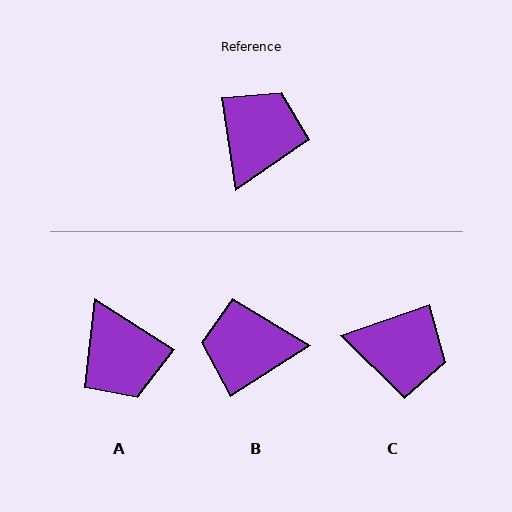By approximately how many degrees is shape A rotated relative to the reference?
Approximately 131 degrees clockwise.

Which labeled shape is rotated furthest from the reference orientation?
A, about 131 degrees away.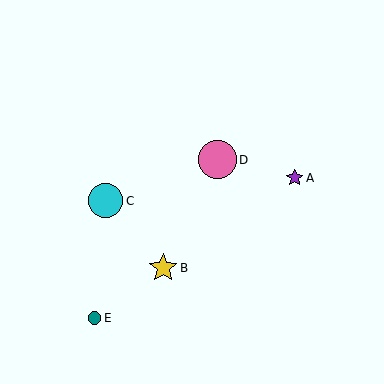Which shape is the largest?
The pink circle (labeled D) is the largest.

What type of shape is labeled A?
Shape A is a purple star.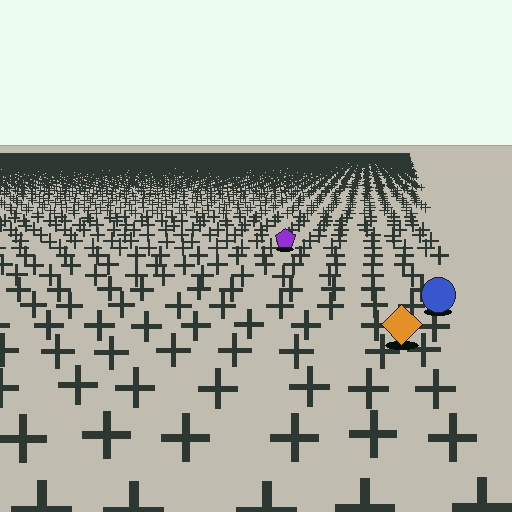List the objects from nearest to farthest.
From nearest to farthest: the orange diamond, the blue circle, the purple pentagon.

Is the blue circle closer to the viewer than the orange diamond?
No. The orange diamond is closer — you can tell from the texture gradient: the ground texture is coarser near it.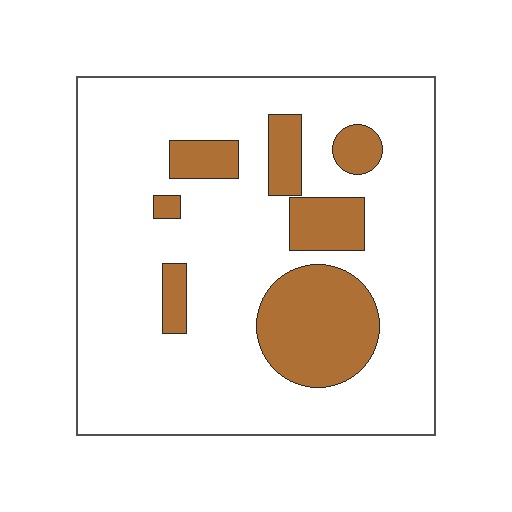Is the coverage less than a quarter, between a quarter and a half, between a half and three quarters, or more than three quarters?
Less than a quarter.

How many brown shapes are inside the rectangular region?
7.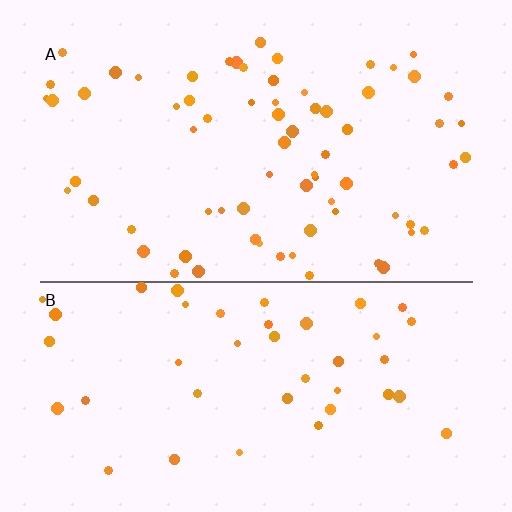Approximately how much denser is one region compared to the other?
Approximately 1.6× — region A over region B.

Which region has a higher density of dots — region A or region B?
A (the top).